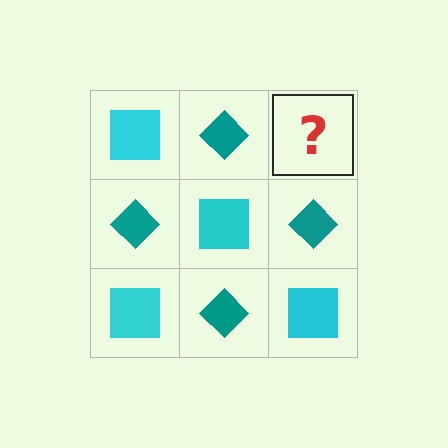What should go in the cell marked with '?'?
The missing cell should contain a cyan square.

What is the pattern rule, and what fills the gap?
The rule is that it alternates cyan square and teal diamond in a checkerboard pattern. The gap should be filled with a cyan square.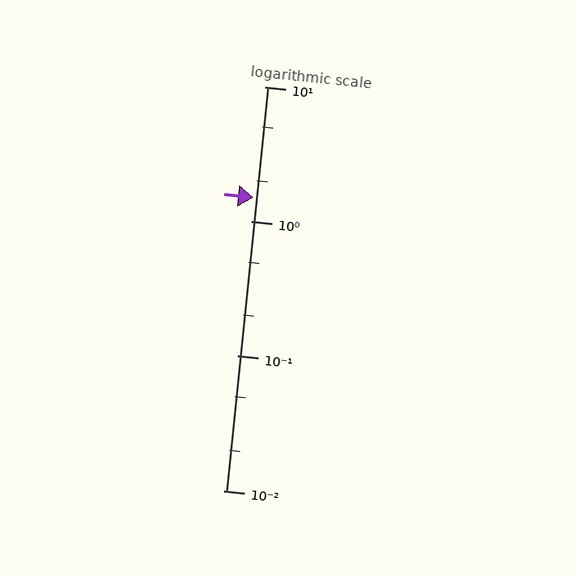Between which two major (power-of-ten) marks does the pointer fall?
The pointer is between 1 and 10.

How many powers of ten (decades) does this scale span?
The scale spans 3 decades, from 0.01 to 10.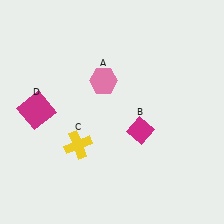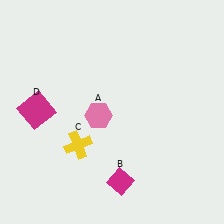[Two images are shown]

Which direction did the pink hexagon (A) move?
The pink hexagon (A) moved down.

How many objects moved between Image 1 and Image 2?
2 objects moved between the two images.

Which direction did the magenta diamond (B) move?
The magenta diamond (B) moved down.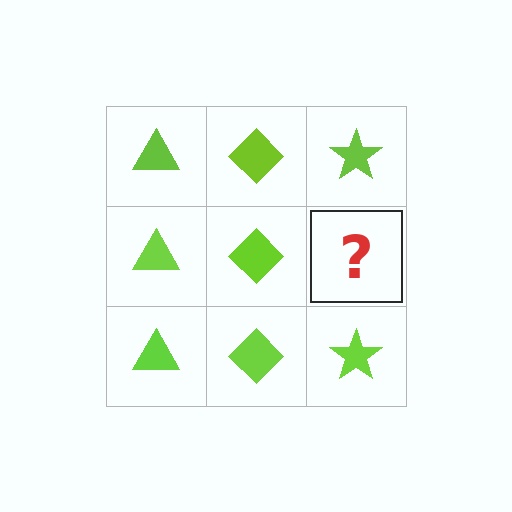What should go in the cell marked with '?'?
The missing cell should contain a lime star.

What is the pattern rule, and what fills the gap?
The rule is that each column has a consistent shape. The gap should be filled with a lime star.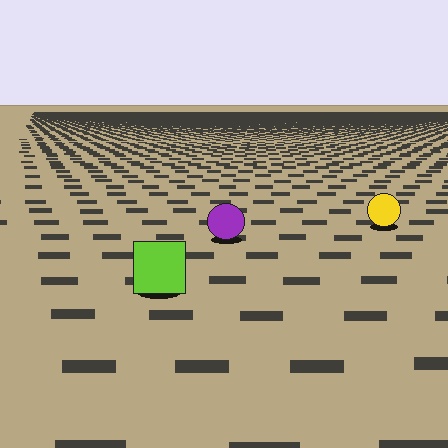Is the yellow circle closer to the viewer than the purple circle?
No. The purple circle is closer — you can tell from the texture gradient: the ground texture is coarser near it.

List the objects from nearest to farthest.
From nearest to farthest: the lime square, the purple circle, the yellow circle.